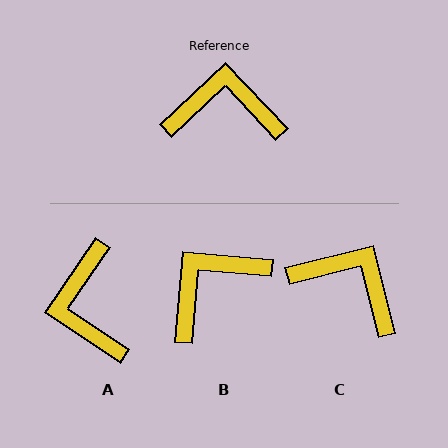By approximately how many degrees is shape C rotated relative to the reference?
Approximately 29 degrees clockwise.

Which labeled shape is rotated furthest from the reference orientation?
A, about 103 degrees away.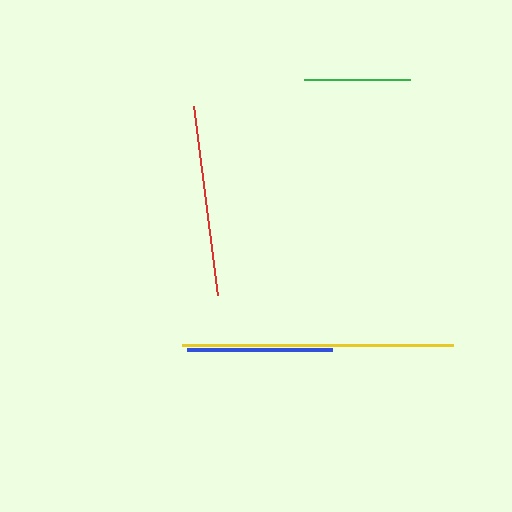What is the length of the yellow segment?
The yellow segment is approximately 272 pixels long.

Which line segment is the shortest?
The green line is the shortest at approximately 107 pixels.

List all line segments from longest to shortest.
From longest to shortest: yellow, red, blue, green.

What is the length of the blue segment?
The blue segment is approximately 145 pixels long.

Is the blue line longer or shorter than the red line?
The red line is longer than the blue line.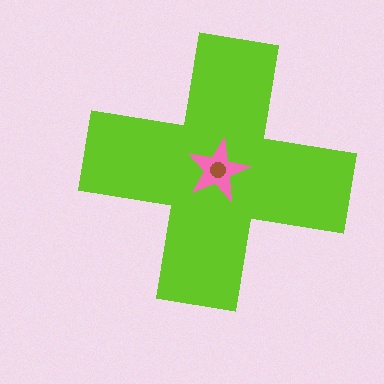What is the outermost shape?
The lime cross.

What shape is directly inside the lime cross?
The pink star.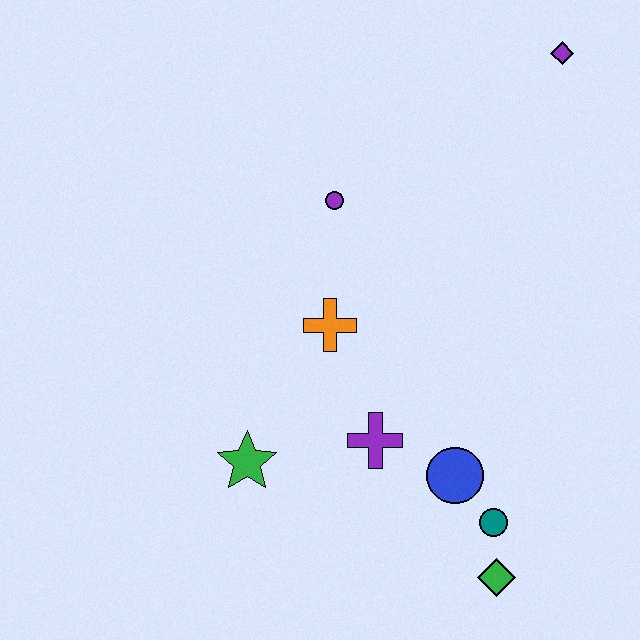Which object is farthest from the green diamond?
The purple diamond is farthest from the green diamond.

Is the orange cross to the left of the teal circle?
Yes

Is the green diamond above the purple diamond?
No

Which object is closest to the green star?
The purple cross is closest to the green star.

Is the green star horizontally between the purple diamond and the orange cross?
No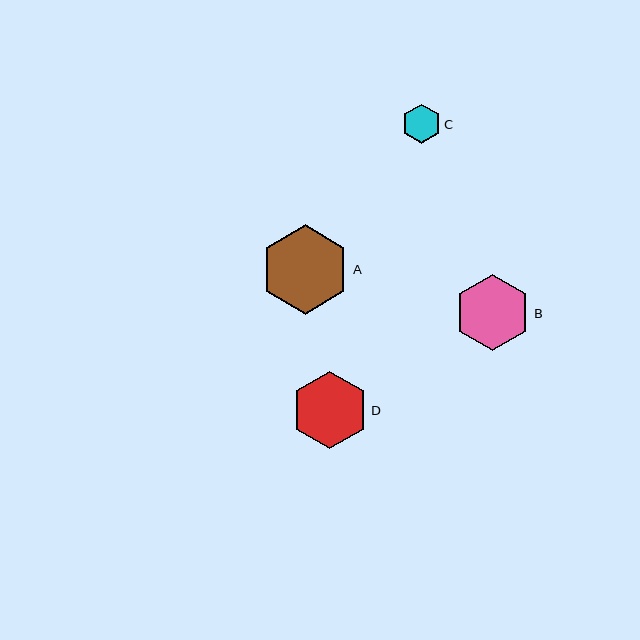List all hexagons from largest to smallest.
From largest to smallest: A, D, B, C.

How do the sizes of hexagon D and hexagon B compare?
Hexagon D and hexagon B are approximately the same size.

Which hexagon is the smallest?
Hexagon C is the smallest with a size of approximately 39 pixels.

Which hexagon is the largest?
Hexagon A is the largest with a size of approximately 89 pixels.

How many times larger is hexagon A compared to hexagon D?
Hexagon A is approximately 1.2 times the size of hexagon D.